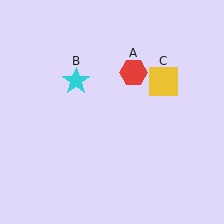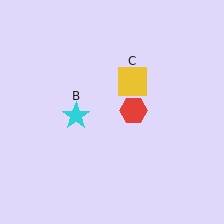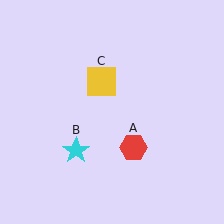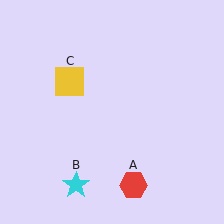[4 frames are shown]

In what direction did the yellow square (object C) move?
The yellow square (object C) moved left.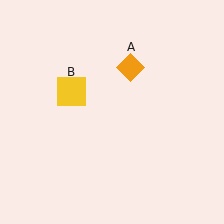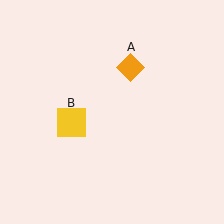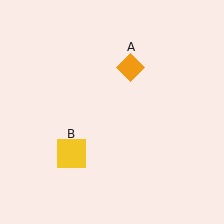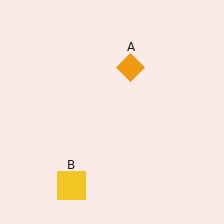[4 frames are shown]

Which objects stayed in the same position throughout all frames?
Orange diamond (object A) remained stationary.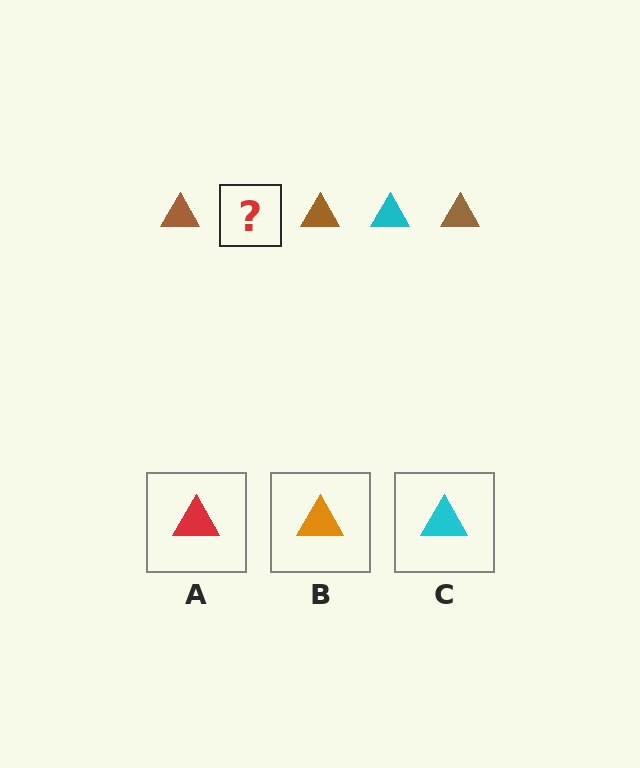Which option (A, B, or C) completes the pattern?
C.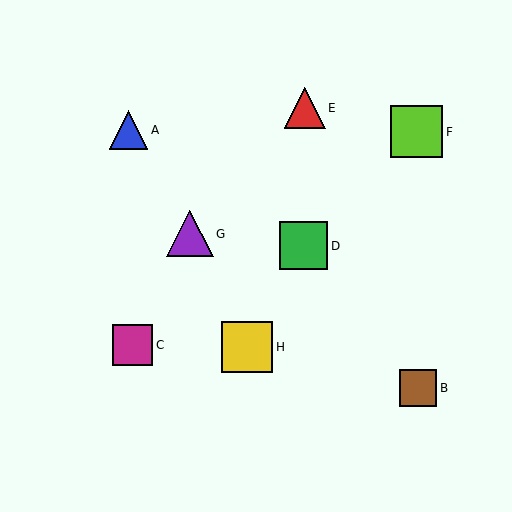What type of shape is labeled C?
Shape C is a magenta square.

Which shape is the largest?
The lime square (labeled F) is the largest.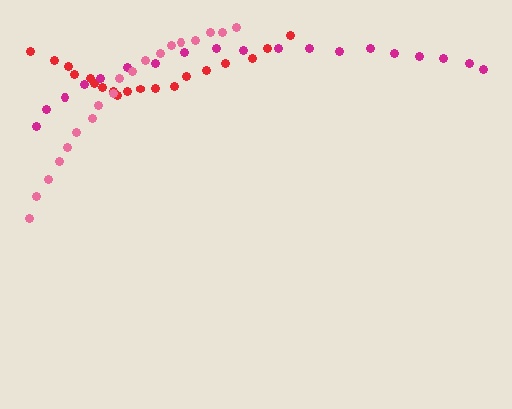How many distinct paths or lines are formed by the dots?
There are 3 distinct paths.